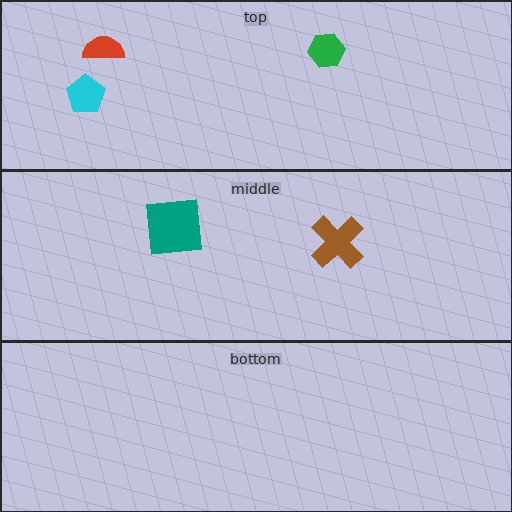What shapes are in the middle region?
The teal square, the brown cross.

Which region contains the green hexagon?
The top region.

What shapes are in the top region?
The green hexagon, the red semicircle, the cyan pentagon.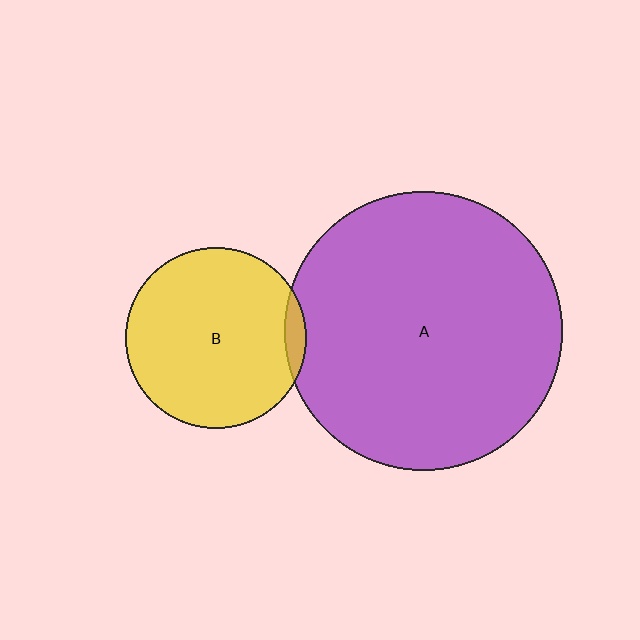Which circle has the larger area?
Circle A (purple).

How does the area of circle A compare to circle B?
Approximately 2.4 times.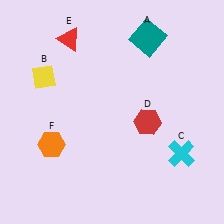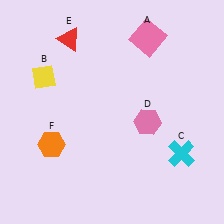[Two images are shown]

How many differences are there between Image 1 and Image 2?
There are 2 differences between the two images.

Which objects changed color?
A changed from teal to pink. D changed from red to pink.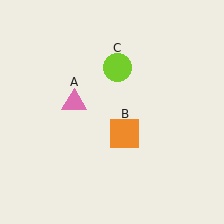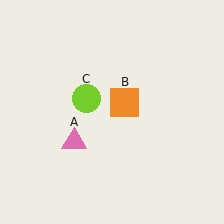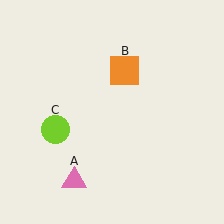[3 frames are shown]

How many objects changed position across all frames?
3 objects changed position: pink triangle (object A), orange square (object B), lime circle (object C).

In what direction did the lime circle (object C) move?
The lime circle (object C) moved down and to the left.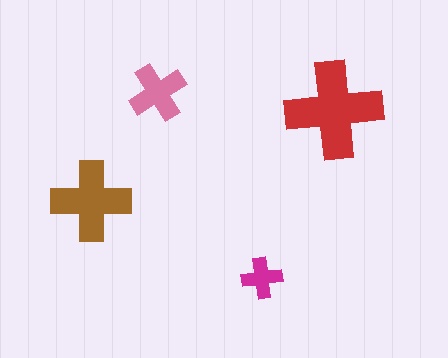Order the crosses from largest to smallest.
the red one, the brown one, the pink one, the magenta one.